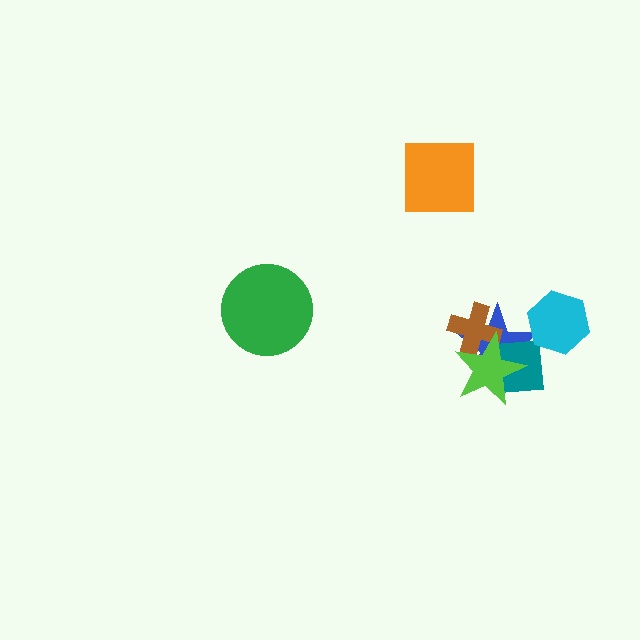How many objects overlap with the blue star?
4 objects overlap with the blue star.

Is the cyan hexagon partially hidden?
No, no other shape covers it.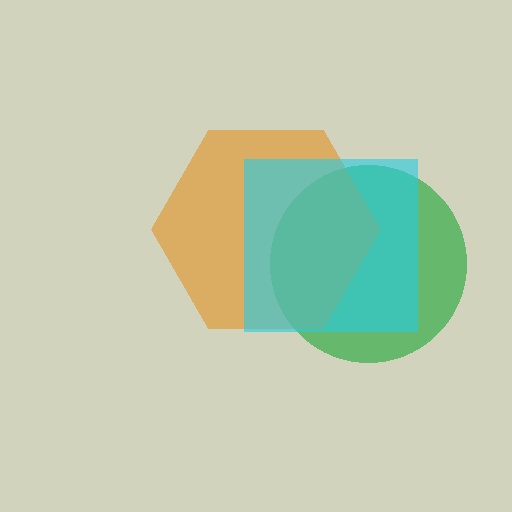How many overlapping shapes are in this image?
There are 3 overlapping shapes in the image.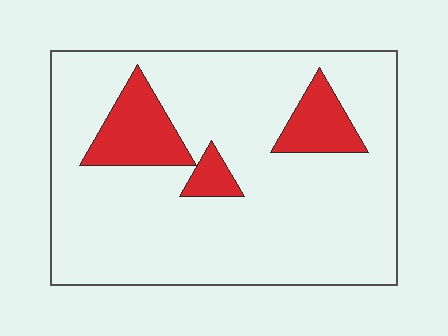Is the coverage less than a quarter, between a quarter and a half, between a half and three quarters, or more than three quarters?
Less than a quarter.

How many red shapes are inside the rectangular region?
3.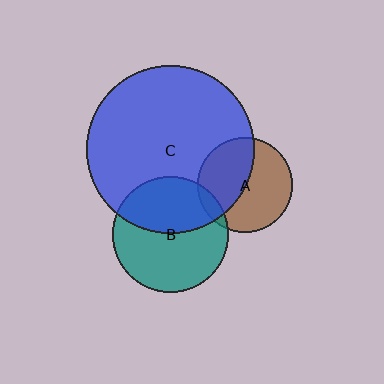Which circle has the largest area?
Circle C (blue).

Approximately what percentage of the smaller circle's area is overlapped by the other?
Approximately 45%.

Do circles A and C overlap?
Yes.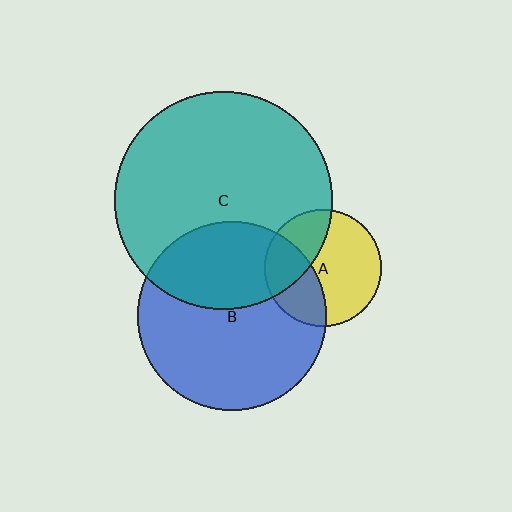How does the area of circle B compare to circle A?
Approximately 2.6 times.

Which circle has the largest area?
Circle C (teal).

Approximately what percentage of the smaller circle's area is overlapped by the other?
Approximately 35%.